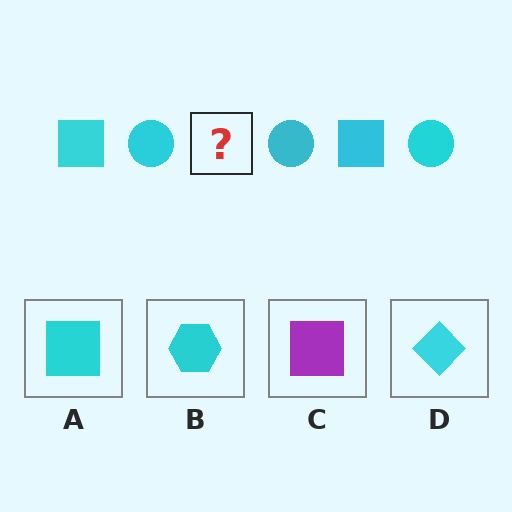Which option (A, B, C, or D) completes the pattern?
A.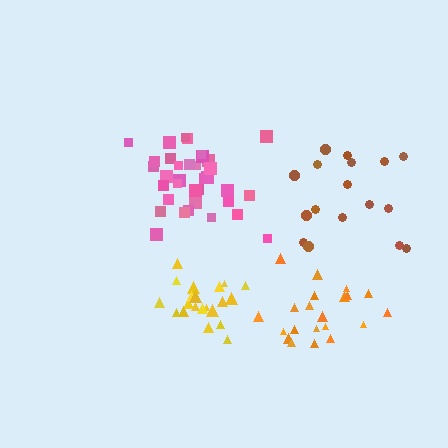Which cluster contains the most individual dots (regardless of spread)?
Pink (35).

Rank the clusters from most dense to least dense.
yellow, pink, orange, brown.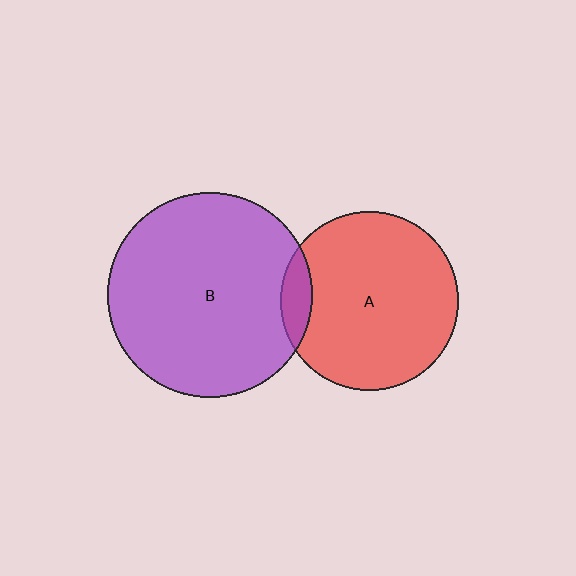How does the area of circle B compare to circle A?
Approximately 1.3 times.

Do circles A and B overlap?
Yes.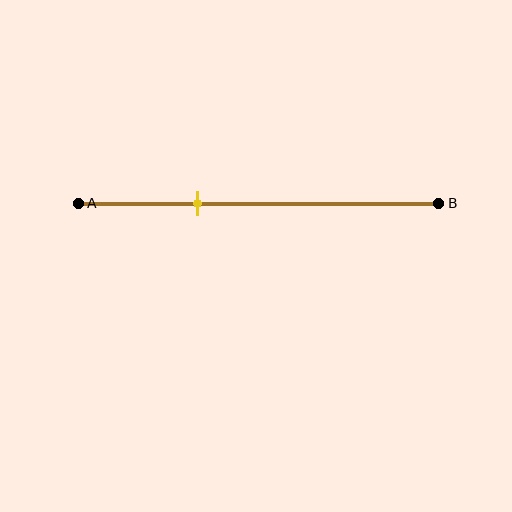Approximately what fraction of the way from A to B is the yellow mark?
The yellow mark is approximately 35% of the way from A to B.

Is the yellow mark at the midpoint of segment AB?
No, the mark is at about 35% from A, not at the 50% midpoint.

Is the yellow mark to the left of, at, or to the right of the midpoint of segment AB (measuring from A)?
The yellow mark is to the left of the midpoint of segment AB.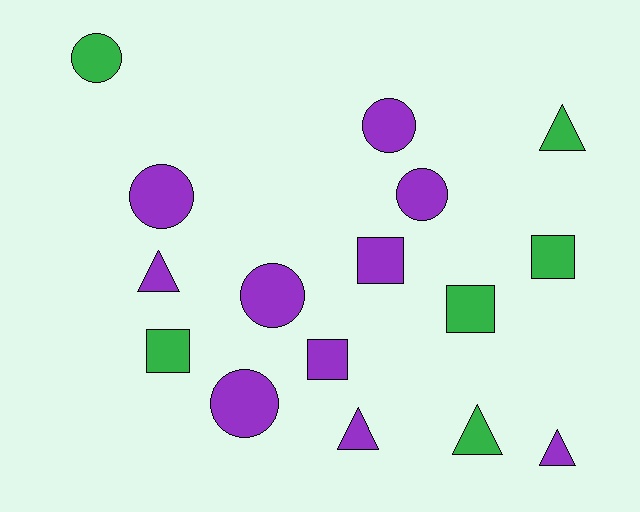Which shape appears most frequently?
Circle, with 6 objects.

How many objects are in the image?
There are 16 objects.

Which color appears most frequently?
Purple, with 10 objects.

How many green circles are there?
There is 1 green circle.